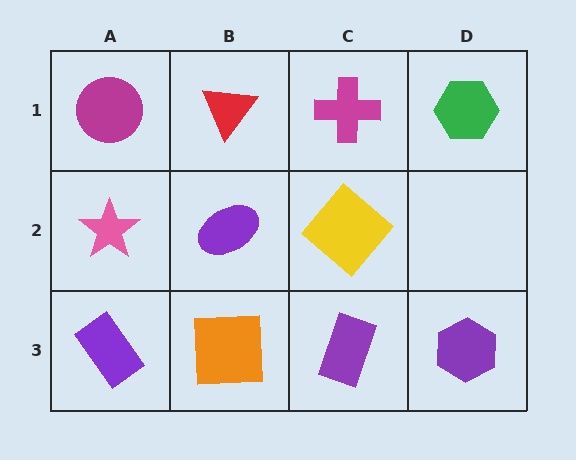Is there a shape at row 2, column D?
No, that cell is empty.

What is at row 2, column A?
A pink star.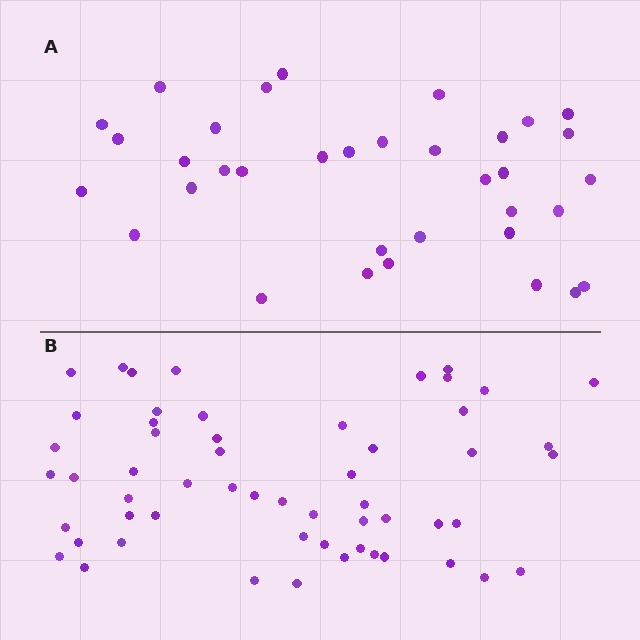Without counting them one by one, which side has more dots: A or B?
Region B (the bottom region) has more dots.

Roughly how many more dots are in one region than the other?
Region B has approximately 20 more dots than region A.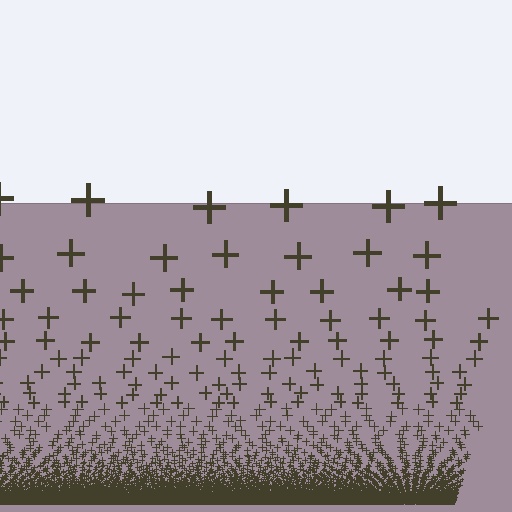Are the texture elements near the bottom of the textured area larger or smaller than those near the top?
Smaller. The gradient is inverted — elements near the bottom are smaller and denser.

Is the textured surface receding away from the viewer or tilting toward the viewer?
The surface appears to tilt toward the viewer. Texture elements get larger and sparser toward the top.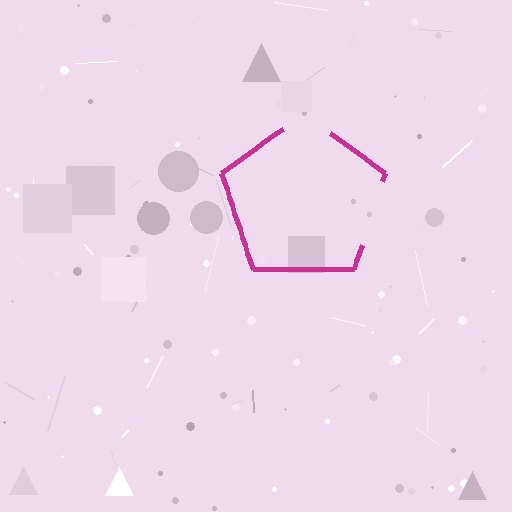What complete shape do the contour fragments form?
The contour fragments form a pentagon.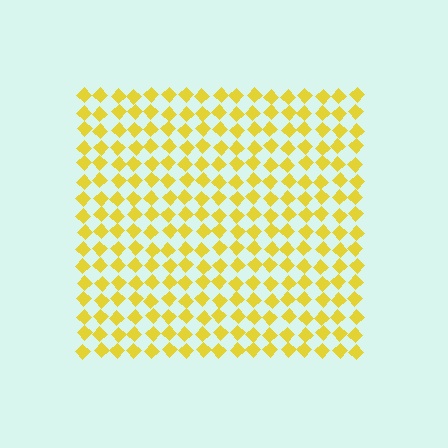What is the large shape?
The large shape is a square.